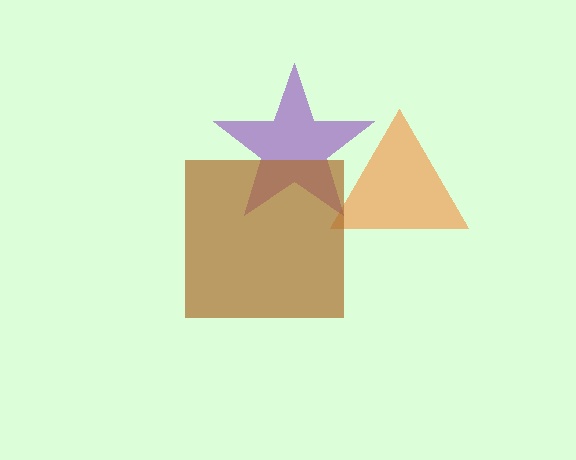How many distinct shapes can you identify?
There are 3 distinct shapes: an orange triangle, a purple star, a brown square.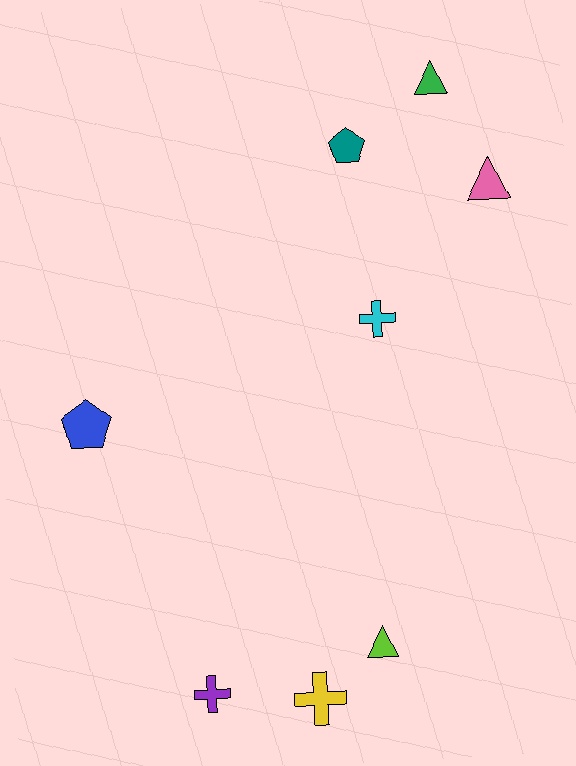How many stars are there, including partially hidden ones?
There are no stars.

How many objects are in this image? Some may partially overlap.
There are 8 objects.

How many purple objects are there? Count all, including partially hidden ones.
There is 1 purple object.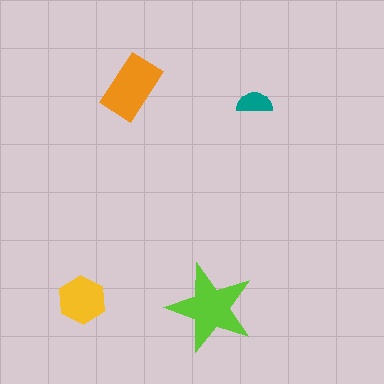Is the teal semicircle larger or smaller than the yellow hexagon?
Smaller.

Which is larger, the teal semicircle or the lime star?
The lime star.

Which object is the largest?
The lime star.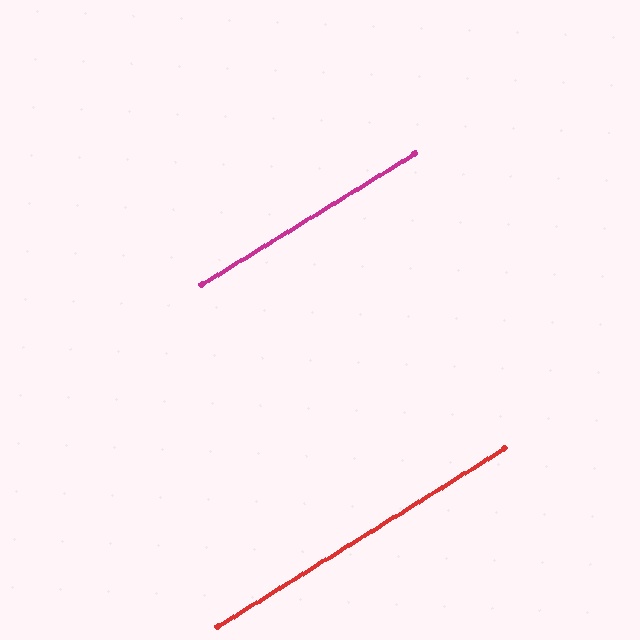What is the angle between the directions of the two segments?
Approximately 0 degrees.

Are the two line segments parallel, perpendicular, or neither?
Parallel — their directions differ by only 0.5°.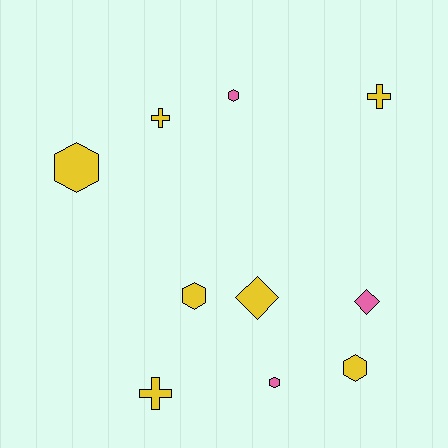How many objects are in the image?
There are 10 objects.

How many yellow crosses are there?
There are 3 yellow crosses.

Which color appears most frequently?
Yellow, with 7 objects.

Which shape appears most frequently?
Hexagon, with 5 objects.